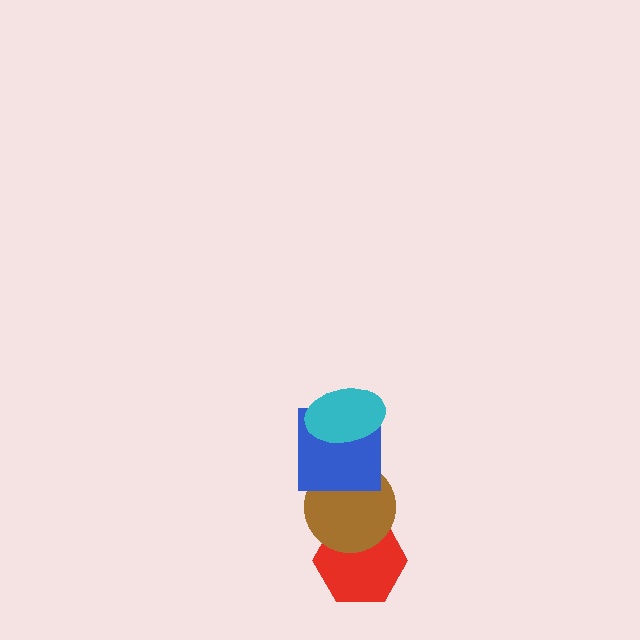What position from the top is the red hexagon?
The red hexagon is 4th from the top.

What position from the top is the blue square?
The blue square is 2nd from the top.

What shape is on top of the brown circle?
The blue square is on top of the brown circle.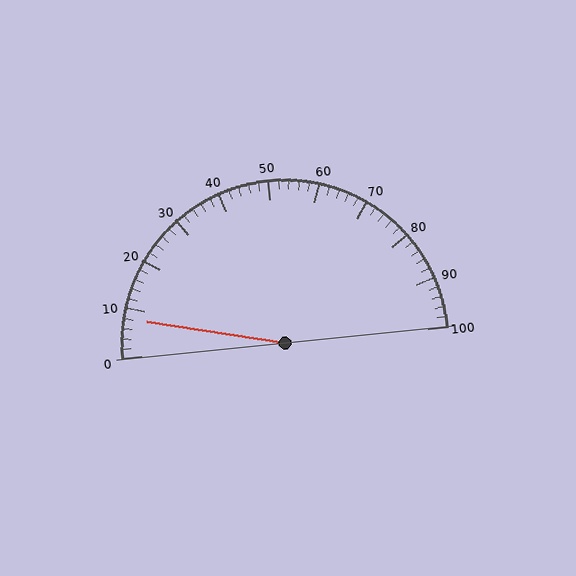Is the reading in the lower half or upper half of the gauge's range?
The reading is in the lower half of the range (0 to 100).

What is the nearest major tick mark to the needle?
The nearest major tick mark is 10.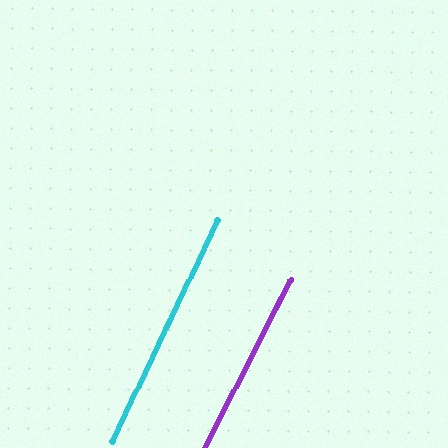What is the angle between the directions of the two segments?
Approximately 2 degrees.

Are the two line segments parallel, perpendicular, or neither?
Parallel — their directions differ by only 1.9°.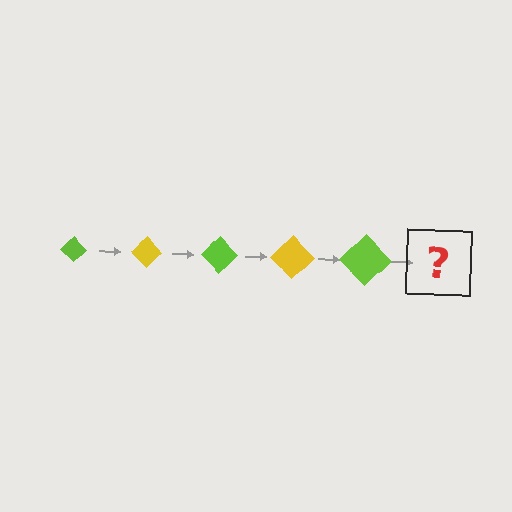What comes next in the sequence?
The next element should be a yellow diamond, larger than the previous one.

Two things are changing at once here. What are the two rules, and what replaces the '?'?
The two rules are that the diamond grows larger each step and the color cycles through lime and yellow. The '?' should be a yellow diamond, larger than the previous one.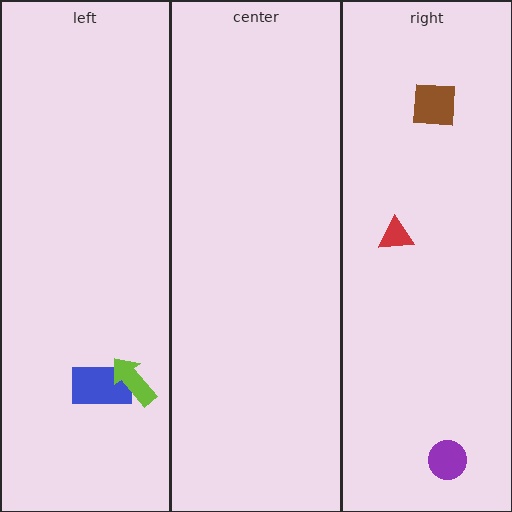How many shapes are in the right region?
3.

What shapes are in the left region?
The blue rectangle, the lime arrow.